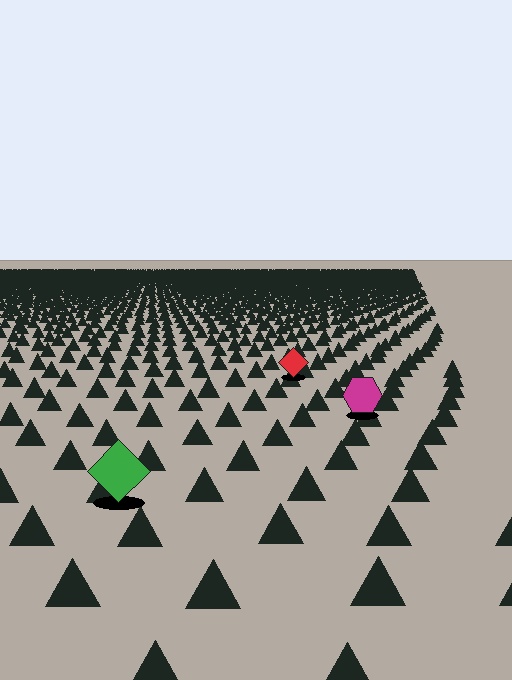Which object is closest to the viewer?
The green diamond is closest. The texture marks near it are larger and more spread out.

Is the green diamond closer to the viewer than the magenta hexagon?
Yes. The green diamond is closer — you can tell from the texture gradient: the ground texture is coarser near it.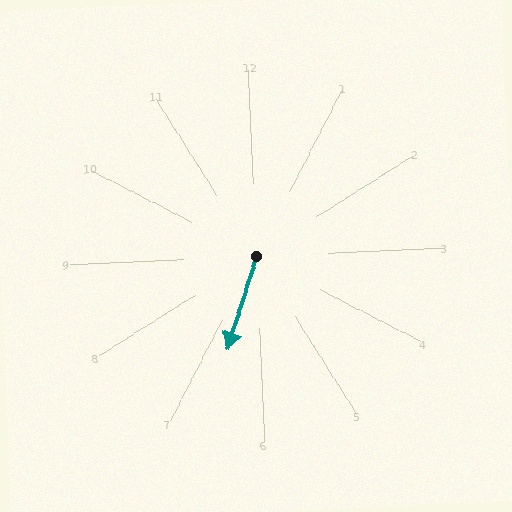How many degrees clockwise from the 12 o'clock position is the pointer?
Approximately 200 degrees.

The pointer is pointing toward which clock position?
Roughly 7 o'clock.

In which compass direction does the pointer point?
South.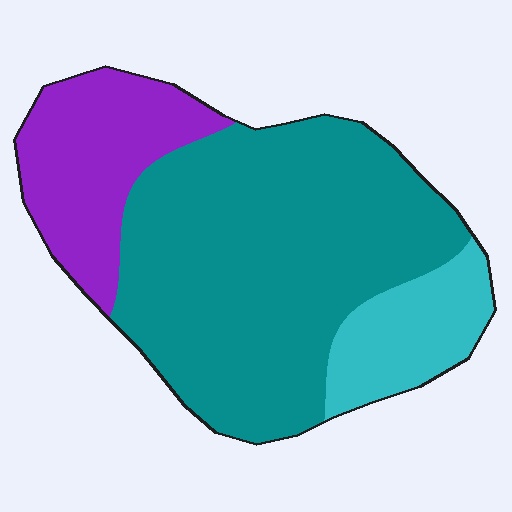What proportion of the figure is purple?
Purple takes up between a sixth and a third of the figure.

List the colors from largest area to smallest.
From largest to smallest: teal, purple, cyan.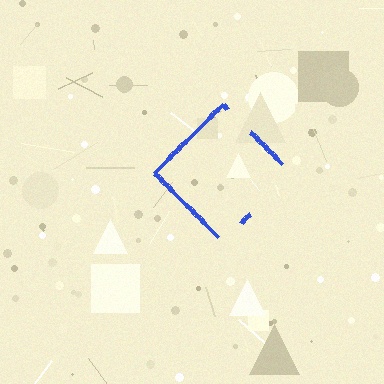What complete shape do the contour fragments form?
The contour fragments form a diamond.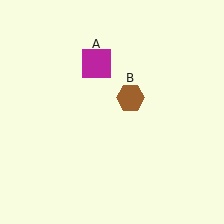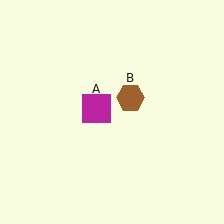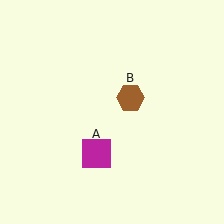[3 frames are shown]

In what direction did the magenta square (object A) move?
The magenta square (object A) moved down.